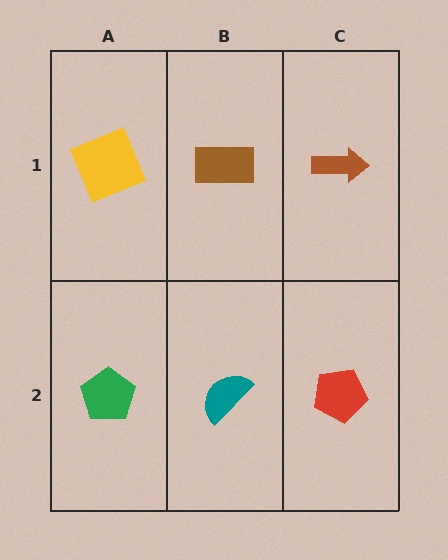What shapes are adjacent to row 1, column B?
A teal semicircle (row 2, column B), a yellow square (row 1, column A), a brown arrow (row 1, column C).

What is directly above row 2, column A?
A yellow square.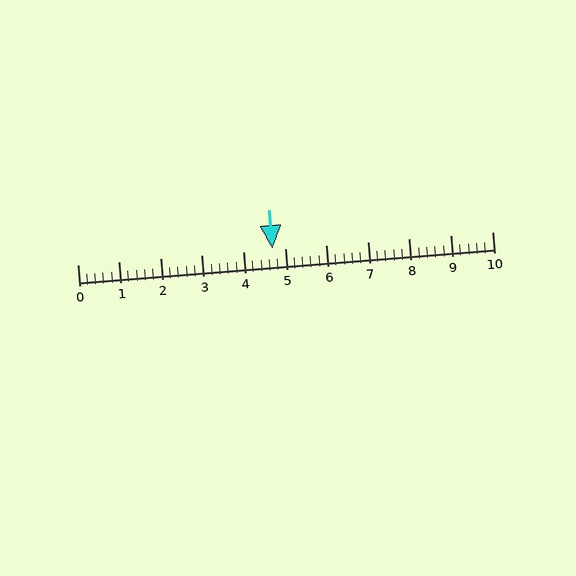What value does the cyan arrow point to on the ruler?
The cyan arrow points to approximately 4.7.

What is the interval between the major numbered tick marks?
The major tick marks are spaced 1 units apart.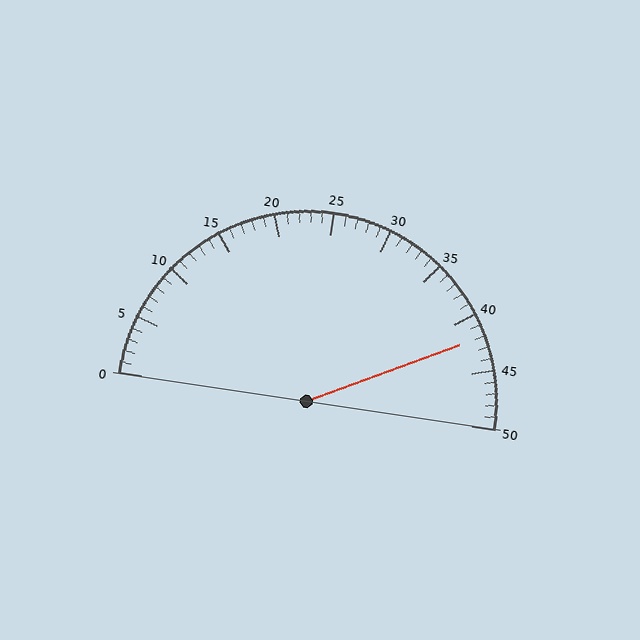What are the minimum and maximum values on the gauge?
The gauge ranges from 0 to 50.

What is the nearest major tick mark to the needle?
The nearest major tick mark is 40.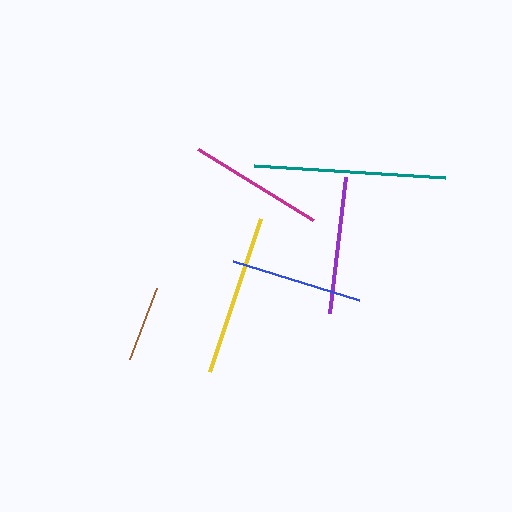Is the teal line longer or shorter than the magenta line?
The teal line is longer than the magenta line.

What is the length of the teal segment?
The teal segment is approximately 192 pixels long.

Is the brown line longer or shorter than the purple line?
The purple line is longer than the brown line.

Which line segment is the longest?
The teal line is the longest at approximately 192 pixels.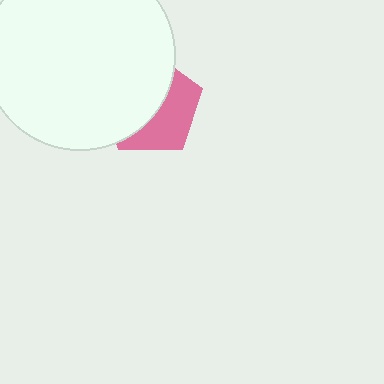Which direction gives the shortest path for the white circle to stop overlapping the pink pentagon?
Moving left gives the shortest separation.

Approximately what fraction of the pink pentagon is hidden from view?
Roughly 57% of the pink pentagon is hidden behind the white circle.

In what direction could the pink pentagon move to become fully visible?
The pink pentagon could move right. That would shift it out from behind the white circle entirely.